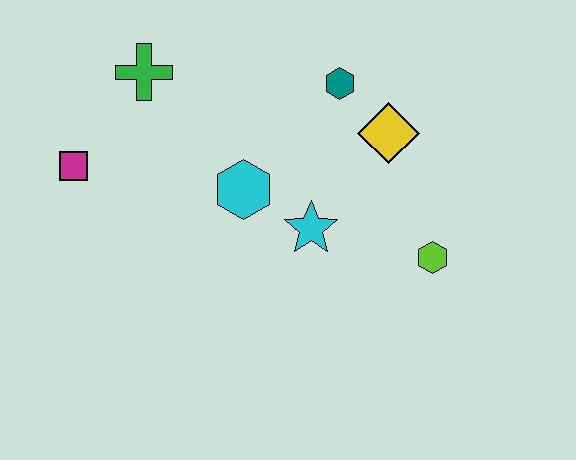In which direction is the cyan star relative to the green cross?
The cyan star is to the right of the green cross.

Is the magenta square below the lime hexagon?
No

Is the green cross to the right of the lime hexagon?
No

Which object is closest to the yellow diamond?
The teal hexagon is closest to the yellow diamond.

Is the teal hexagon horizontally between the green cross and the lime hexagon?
Yes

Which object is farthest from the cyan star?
The magenta square is farthest from the cyan star.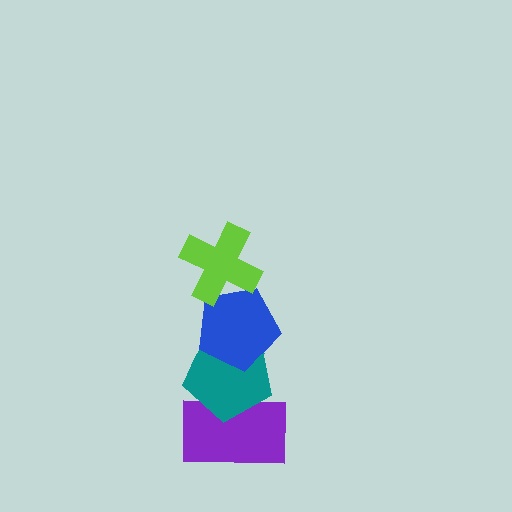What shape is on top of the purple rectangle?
The teal pentagon is on top of the purple rectangle.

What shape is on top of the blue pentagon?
The lime cross is on top of the blue pentagon.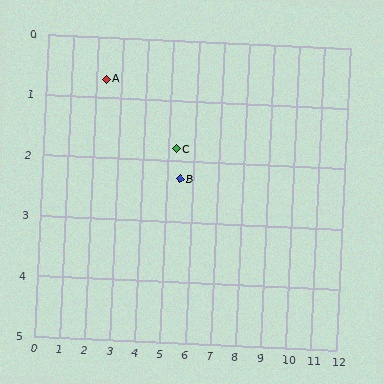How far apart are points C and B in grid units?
Points C and B are about 0.5 grid units apart.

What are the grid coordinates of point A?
Point A is at approximately (2.4, 0.7).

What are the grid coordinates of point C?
Point C is at approximately (5.3, 1.8).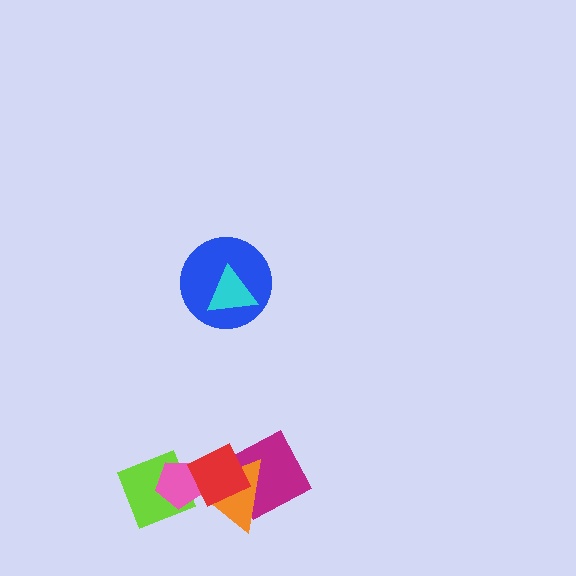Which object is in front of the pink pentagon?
The red diamond is in front of the pink pentagon.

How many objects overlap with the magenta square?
2 objects overlap with the magenta square.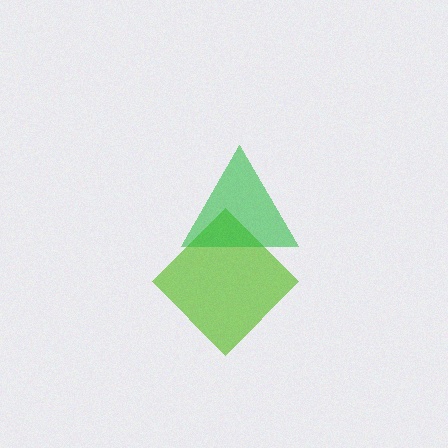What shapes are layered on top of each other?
The layered shapes are: a lime diamond, a green triangle.